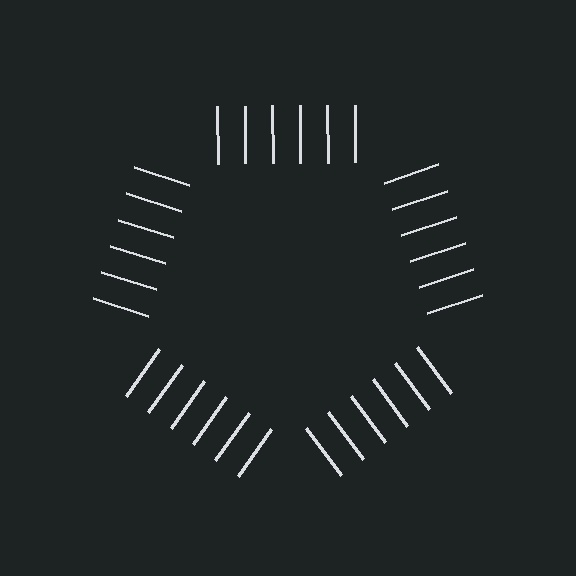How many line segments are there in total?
30 — 6 along each of the 5 edges.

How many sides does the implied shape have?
5 sides — the line-ends trace a pentagon.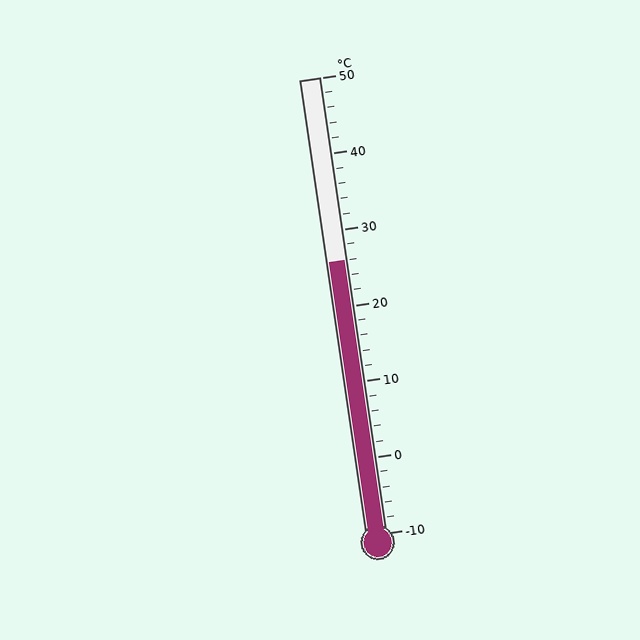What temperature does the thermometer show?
The thermometer shows approximately 26°C.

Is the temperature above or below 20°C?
The temperature is above 20°C.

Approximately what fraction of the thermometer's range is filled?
The thermometer is filled to approximately 60% of its range.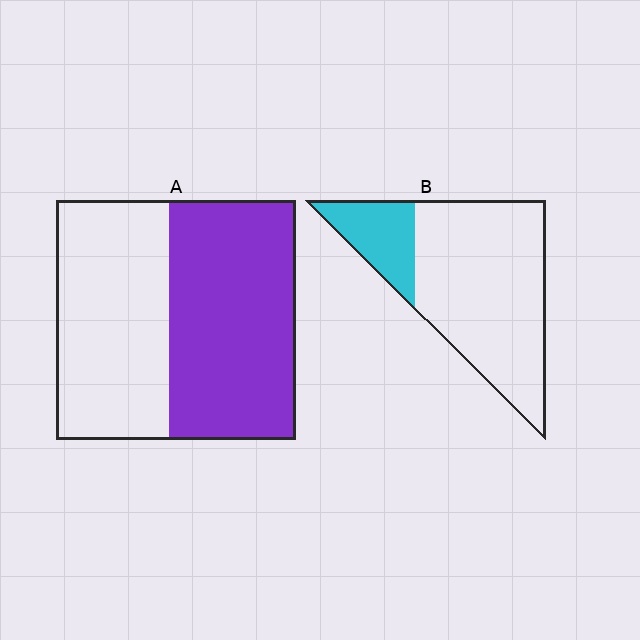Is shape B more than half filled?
No.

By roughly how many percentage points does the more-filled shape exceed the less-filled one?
By roughly 30 percentage points (A over B).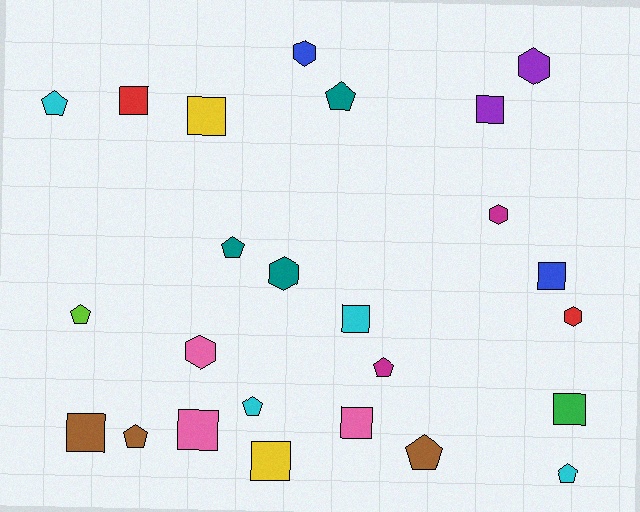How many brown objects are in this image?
There are 3 brown objects.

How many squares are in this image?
There are 10 squares.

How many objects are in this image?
There are 25 objects.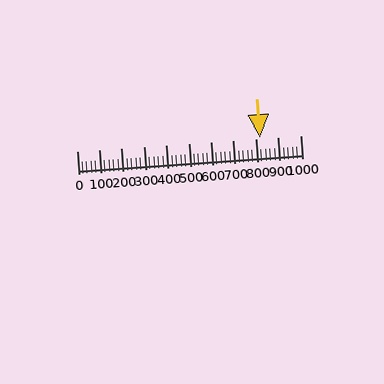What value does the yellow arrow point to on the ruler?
The yellow arrow points to approximately 820.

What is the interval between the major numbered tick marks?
The major tick marks are spaced 100 units apart.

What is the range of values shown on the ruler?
The ruler shows values from 0 to 1000.